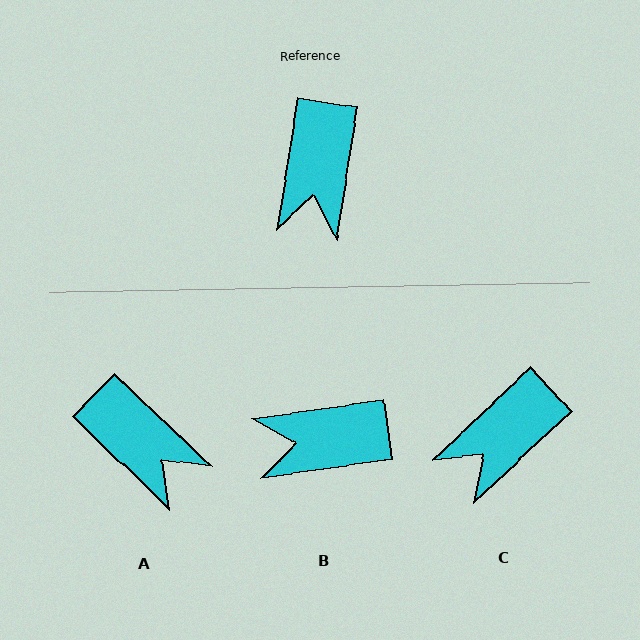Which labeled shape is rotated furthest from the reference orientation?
B, about 73 degrees away.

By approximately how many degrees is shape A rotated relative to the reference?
Approximately 55 degrees counter-clockwise.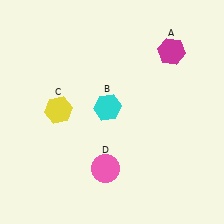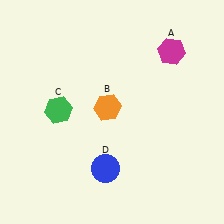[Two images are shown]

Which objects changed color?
B changed from cyan to orange. C changed from yellow to green. D changed from pink to blue.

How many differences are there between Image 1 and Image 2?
There are 3 differences between the two images.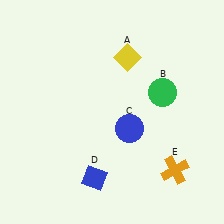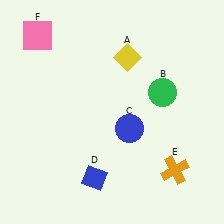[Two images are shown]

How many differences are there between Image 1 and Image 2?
There is 1 difference between the two images.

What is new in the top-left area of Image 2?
A pink square (F) was added in the top-left area of Image 2.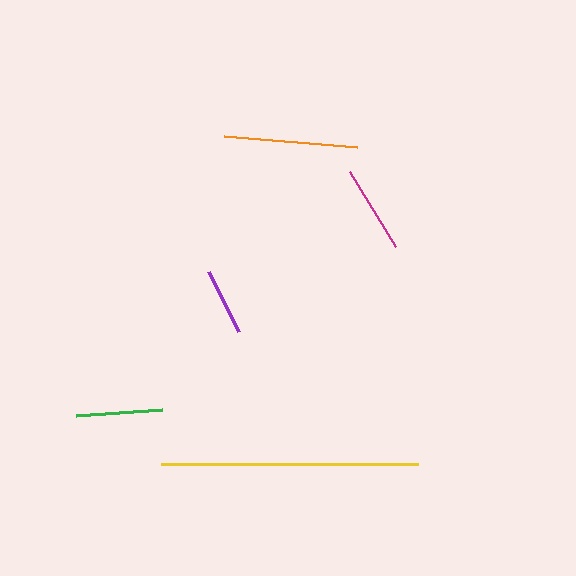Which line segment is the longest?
The yellow line is the longest at approximately 257 pixels.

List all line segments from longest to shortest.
From longest to shortest: yellow, orange, magenta, green, purple.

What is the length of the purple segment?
The purple segment is approximately 67 pixels long.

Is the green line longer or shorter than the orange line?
The orange line is longer than the green line.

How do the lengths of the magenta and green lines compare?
The magenta and green lines are approximately the same length.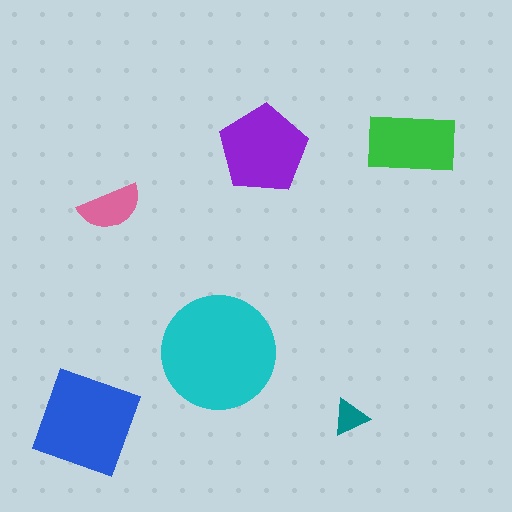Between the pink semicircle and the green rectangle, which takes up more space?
The green rectangle.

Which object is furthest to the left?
The blue diamond is leftmost.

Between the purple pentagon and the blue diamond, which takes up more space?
The blue diamond.